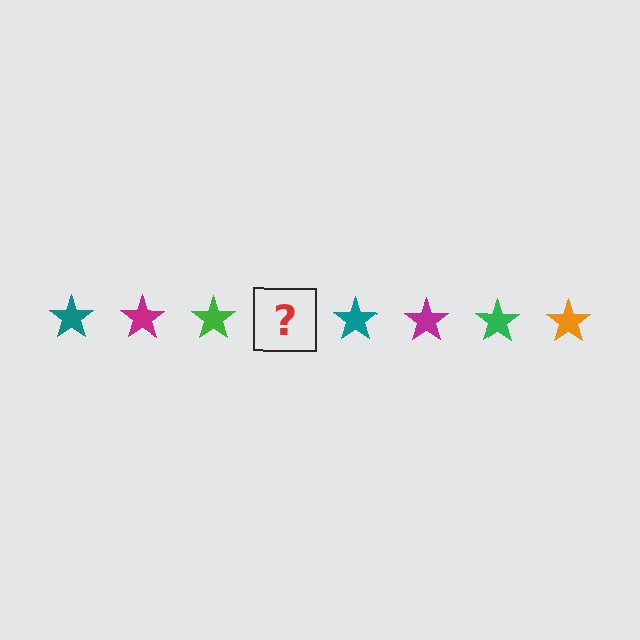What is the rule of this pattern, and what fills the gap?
The rule is that the pattern cycles through teal, magenta, green, orange stars. The gap should be filled with an orange star.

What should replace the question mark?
The question mark should be replaced with an orange star.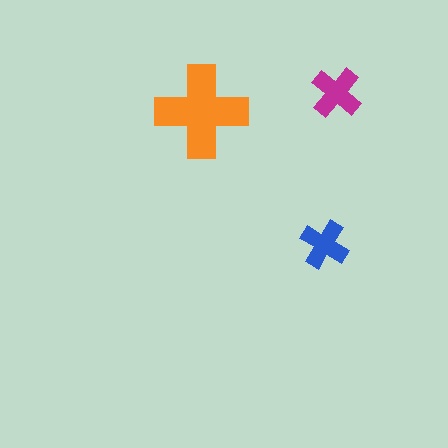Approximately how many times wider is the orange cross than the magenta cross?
About 2 times wider.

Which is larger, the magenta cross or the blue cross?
The magenta one.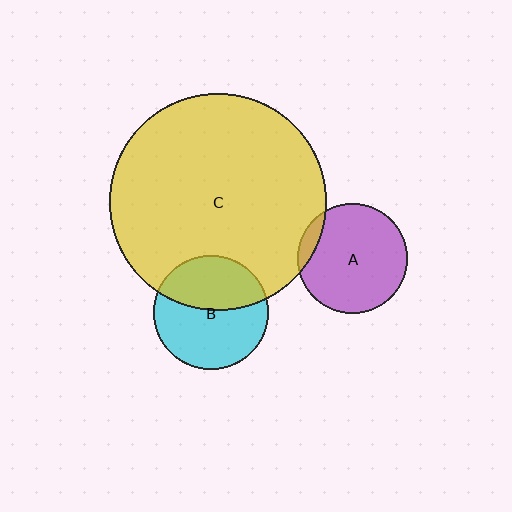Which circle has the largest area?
Circle C (yellow).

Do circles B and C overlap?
Yes.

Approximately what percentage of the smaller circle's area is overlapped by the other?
Approximately 40%.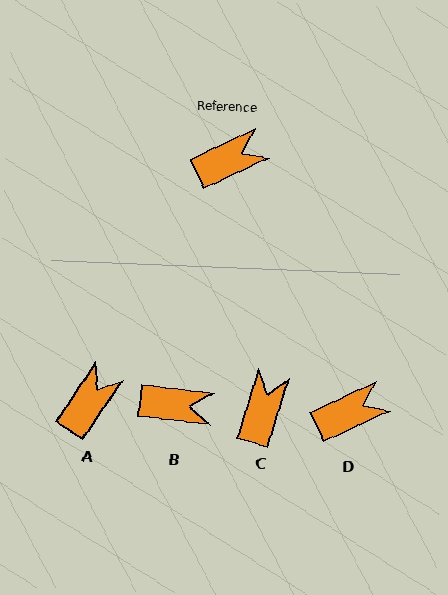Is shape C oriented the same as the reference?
No, it is off by about 48 degrees.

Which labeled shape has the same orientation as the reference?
D.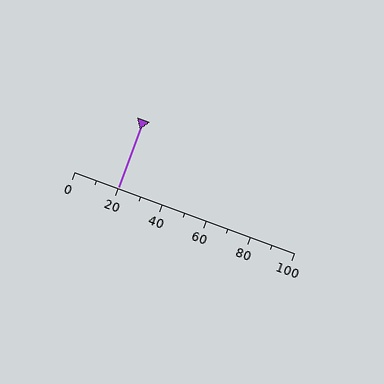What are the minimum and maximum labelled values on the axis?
The axis runs from 0 to 100.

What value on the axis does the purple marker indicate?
The marker indicates approximately 20.